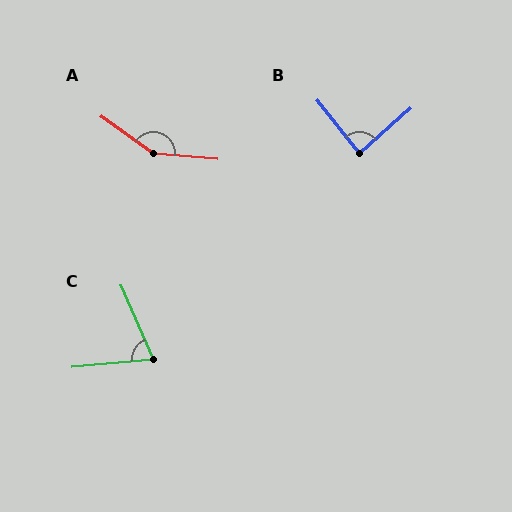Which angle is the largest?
A, at approximately 150 degrees.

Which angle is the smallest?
C, at approximately 72 degrees.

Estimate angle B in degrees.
Approximately 88 degrees.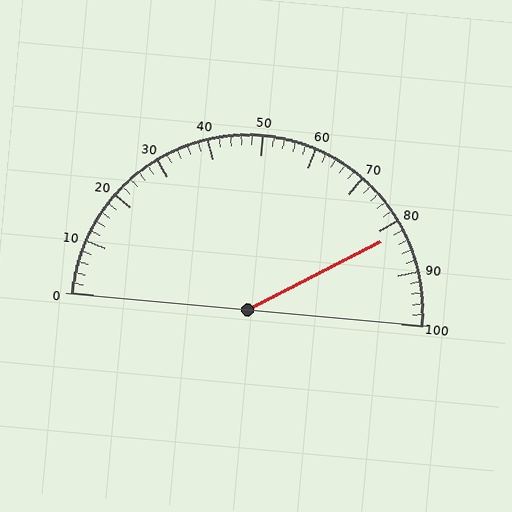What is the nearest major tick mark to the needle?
The nearest major tick mark is 80.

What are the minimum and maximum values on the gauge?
The gauge ranges from 0 to 100.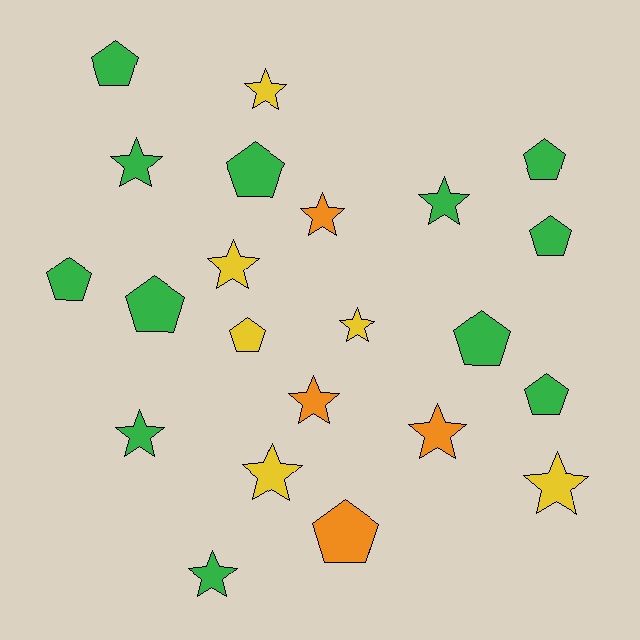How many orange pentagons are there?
There is 1 orange pentagon.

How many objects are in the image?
There are 22 objects.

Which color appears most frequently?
Green, with 12 objects.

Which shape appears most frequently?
Star, with 12 objects.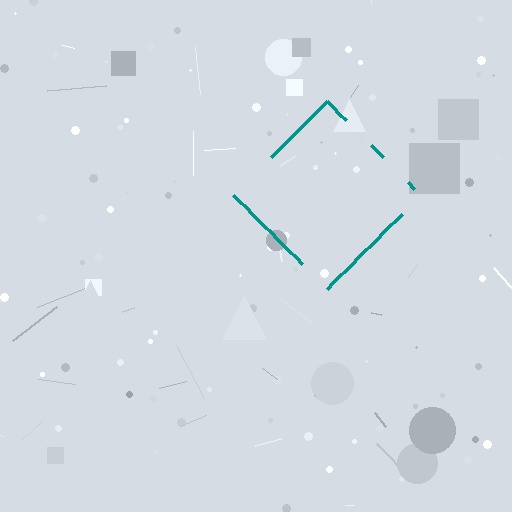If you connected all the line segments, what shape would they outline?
They would outline a diamond.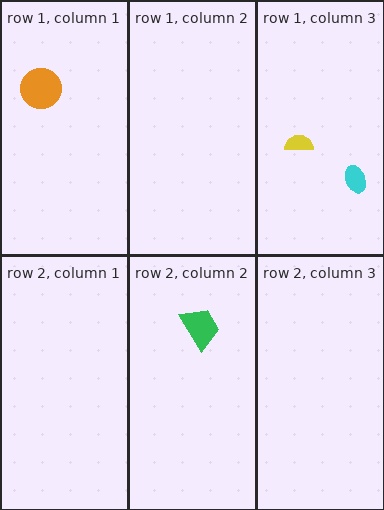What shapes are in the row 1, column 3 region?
The yellow semicircle, the cyan ellipse.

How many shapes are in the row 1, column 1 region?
1.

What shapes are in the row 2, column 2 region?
The green trapezoid.